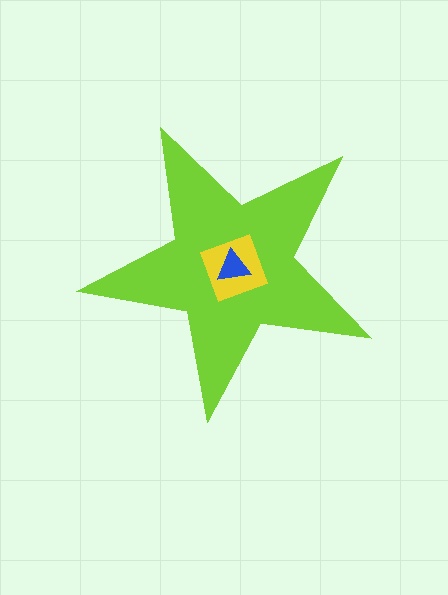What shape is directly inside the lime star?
The yellow square.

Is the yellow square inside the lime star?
Yes.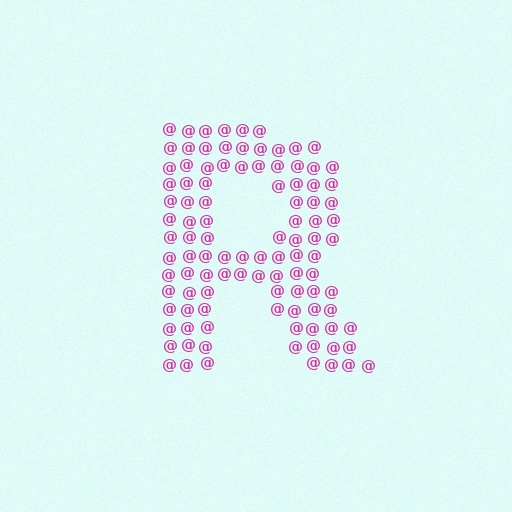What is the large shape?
The large shape is the letter R.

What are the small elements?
The small elements are at signs.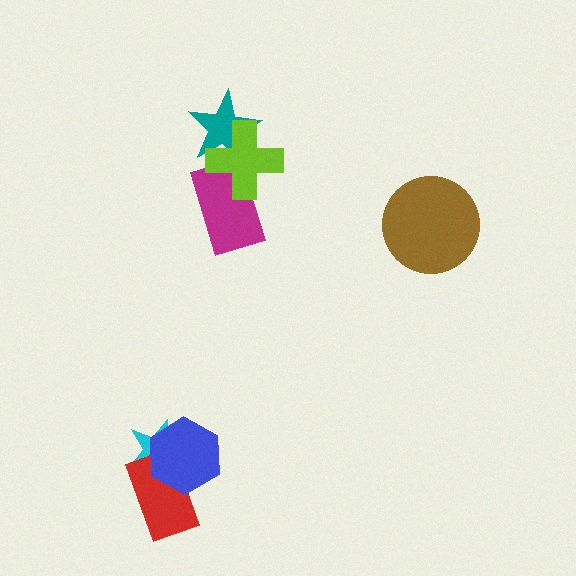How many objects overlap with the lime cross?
2 objects overlap with the lime cross.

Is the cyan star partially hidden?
Yes, it is partially covered by another shape.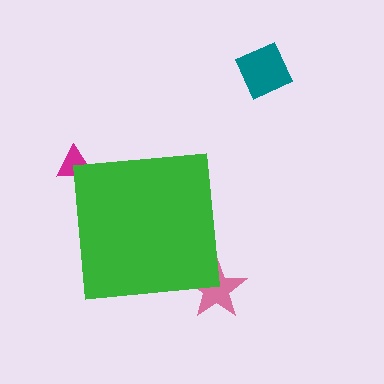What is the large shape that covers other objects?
A green square.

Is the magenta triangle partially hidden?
Yes, the magenta triangle is partially hidden behind the green square.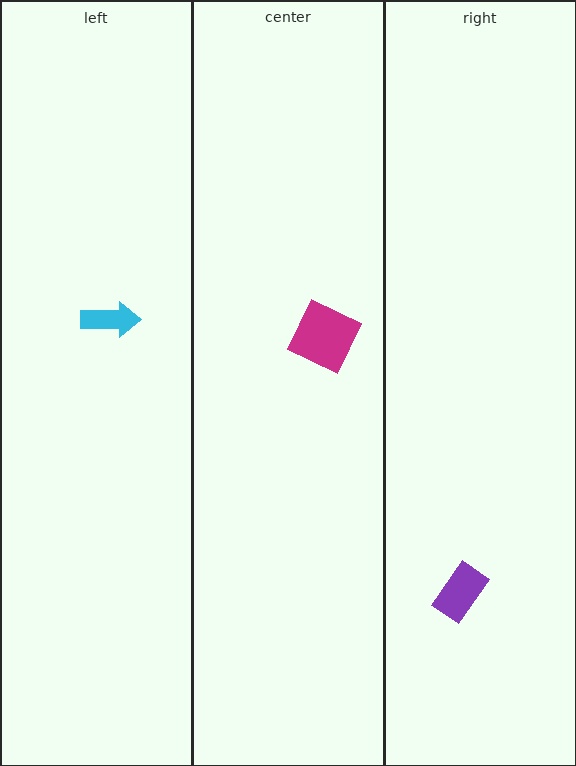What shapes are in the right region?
The purple rectangle.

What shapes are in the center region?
The magenta square.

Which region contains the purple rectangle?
The right region.